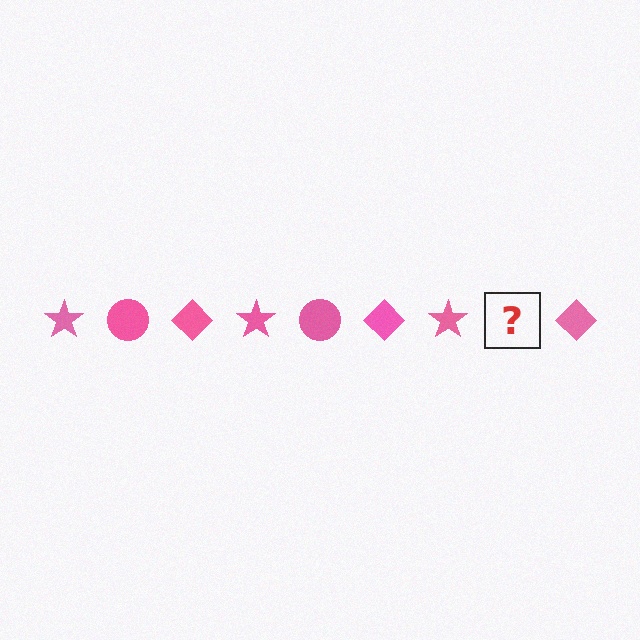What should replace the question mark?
The question mark should be replaced with a pink circle.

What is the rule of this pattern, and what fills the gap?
The rule is that the pattern cycles through star, circle, diamond shapes in pink. The gap should be filled with a pink circle.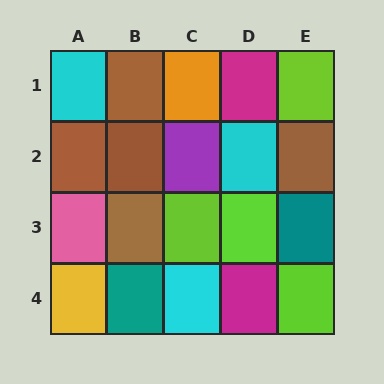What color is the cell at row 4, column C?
Cyan.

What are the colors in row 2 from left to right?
Brown, brown, purple, cyan, brown.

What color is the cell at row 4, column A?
Yellow.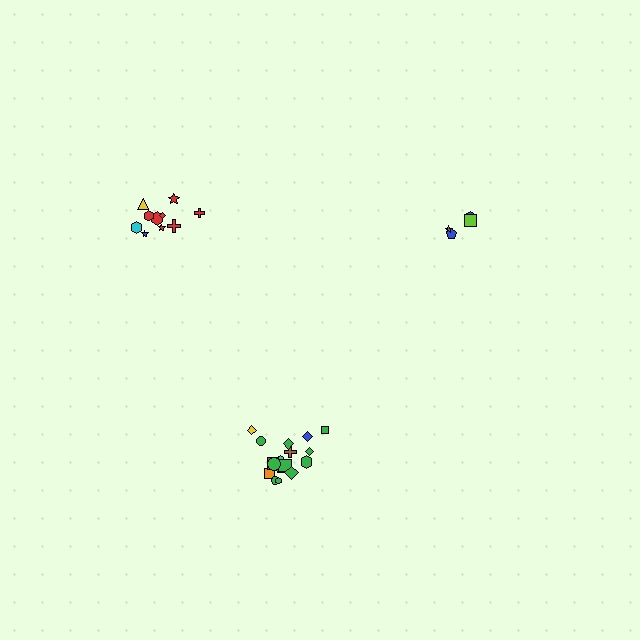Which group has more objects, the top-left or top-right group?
The top-left group.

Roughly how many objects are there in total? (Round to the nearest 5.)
Roughly 30 objects in total.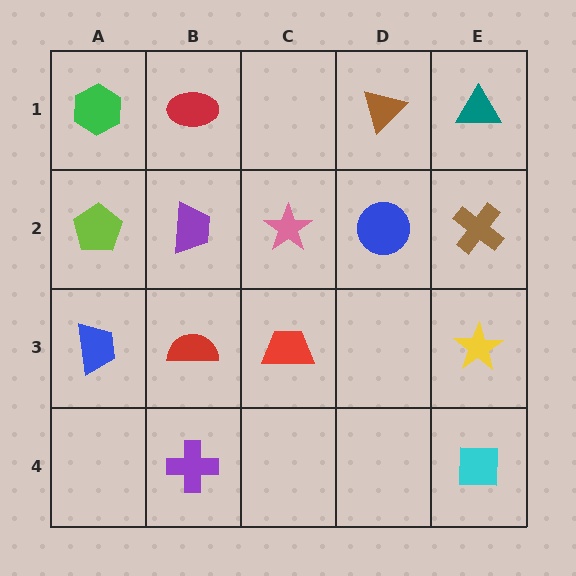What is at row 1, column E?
A teal triangle.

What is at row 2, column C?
A pink star.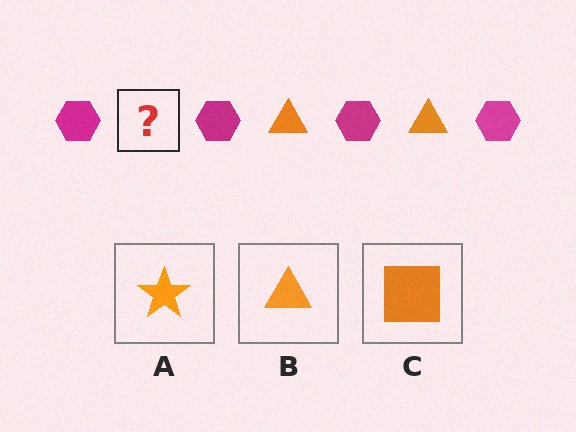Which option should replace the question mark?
Option B.